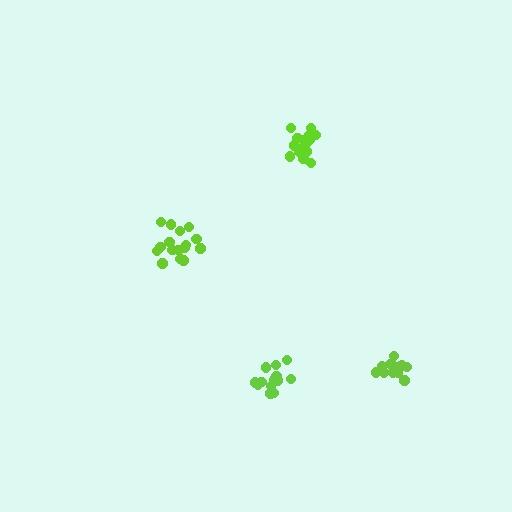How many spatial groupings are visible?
There are 4 spatial groupings.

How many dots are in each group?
Group 1: 16 dots, Group 2: 14 dots, Group 3: 17 dots, Group 4: 14 dots (61 total).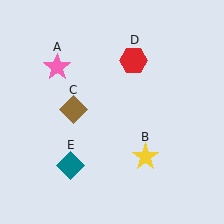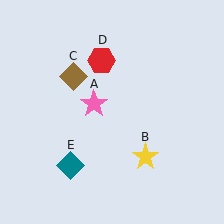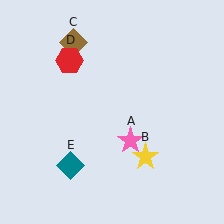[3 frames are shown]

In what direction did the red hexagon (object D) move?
The red hexagon (object D) moved left.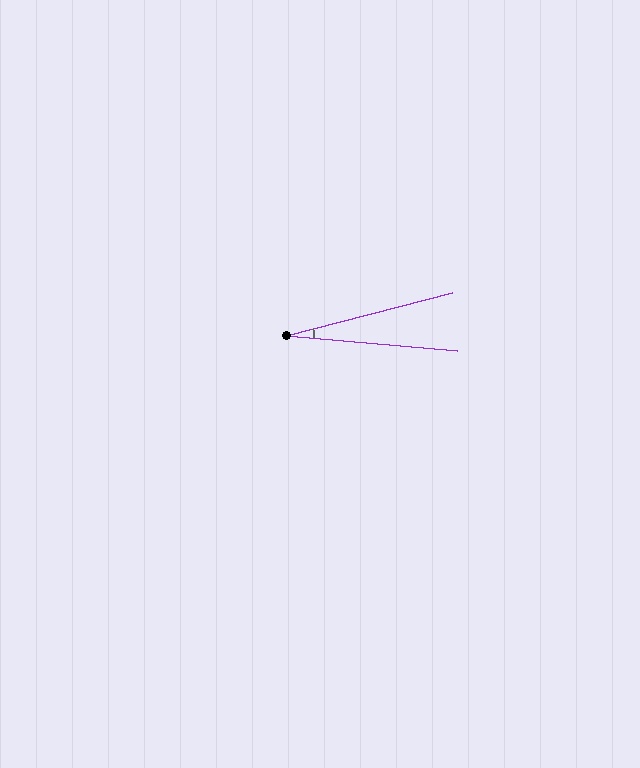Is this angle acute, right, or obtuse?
It is acute.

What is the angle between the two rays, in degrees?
Approximately 20 degrees.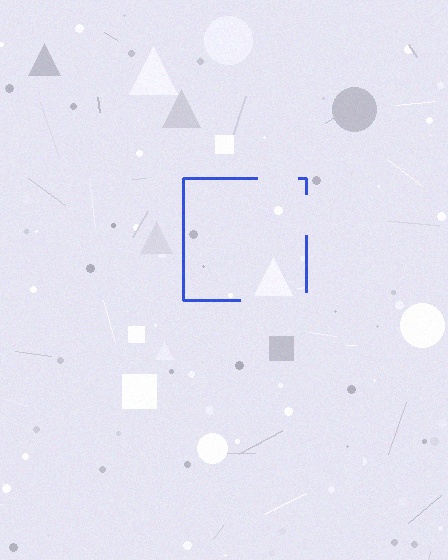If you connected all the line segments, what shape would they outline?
They would outline a square.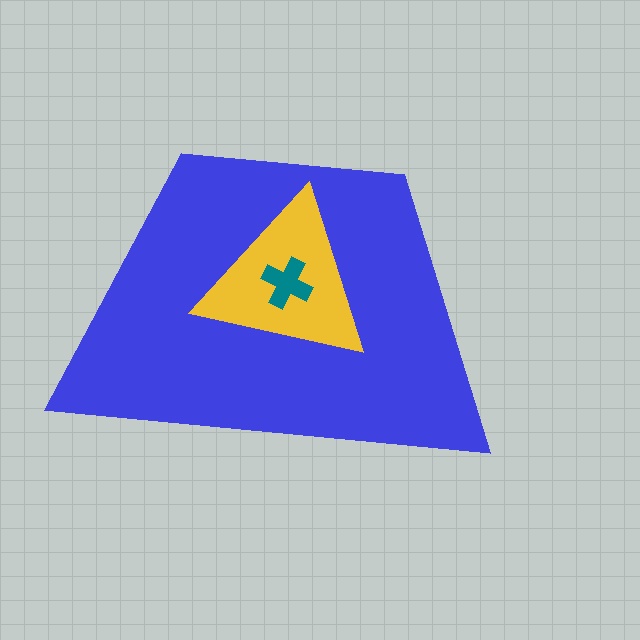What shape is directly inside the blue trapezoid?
The yellow triangle.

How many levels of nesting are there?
3.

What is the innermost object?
The teal cross.